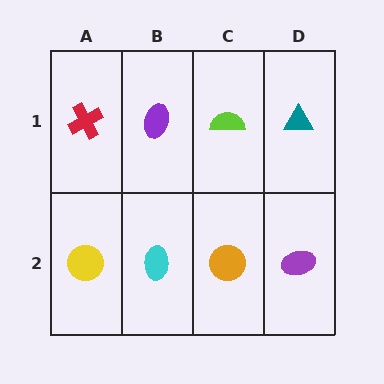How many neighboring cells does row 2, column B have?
3.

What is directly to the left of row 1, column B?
A red cross.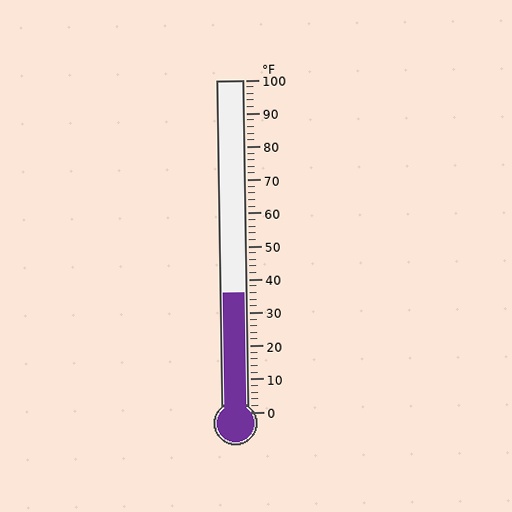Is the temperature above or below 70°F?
The temperature is below 70°F.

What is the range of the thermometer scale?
The thermometer scale ranges from 0°F to 100°F.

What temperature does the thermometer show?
The thermometer shows approximately 36°F.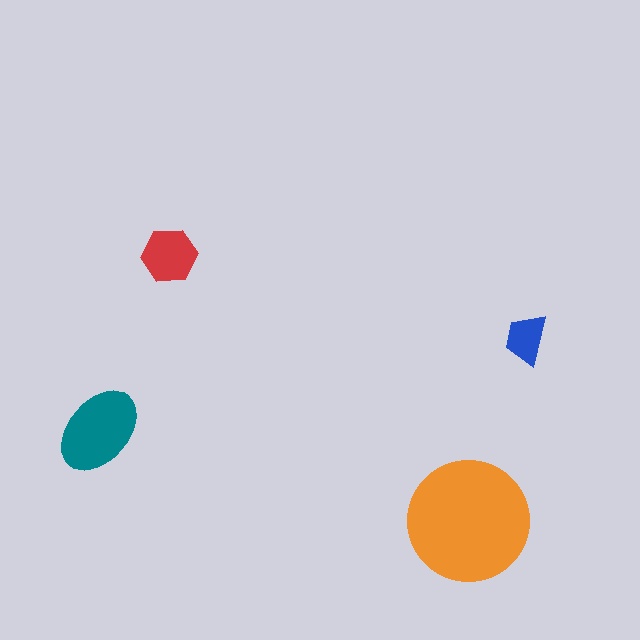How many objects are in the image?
There are 4 objects in the image.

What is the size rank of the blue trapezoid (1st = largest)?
4th.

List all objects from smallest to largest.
The blue trapezoid, the red hexagon, the teal ellipse, the orange circle.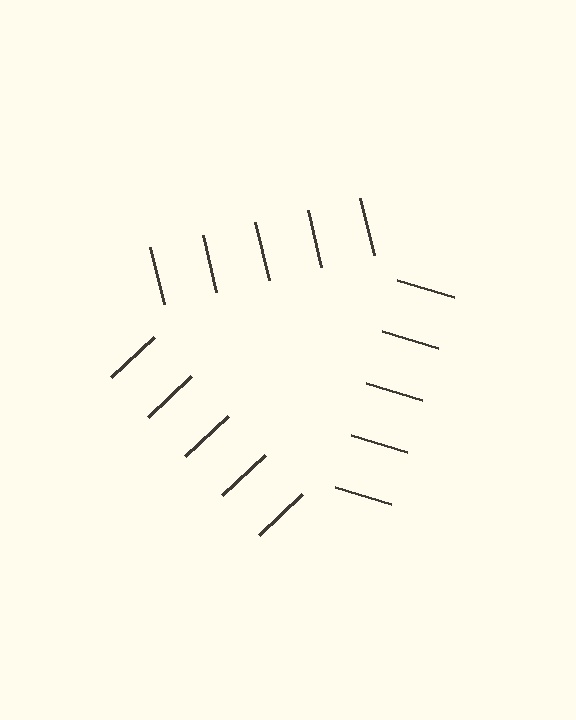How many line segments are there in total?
15 — 5 along each of the 3 edges.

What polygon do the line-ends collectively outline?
An illusory triangle — the line segments terminate on its edges but no continuous stroke is drawn.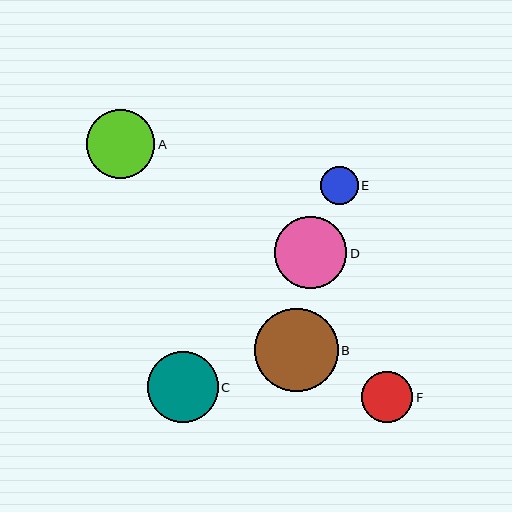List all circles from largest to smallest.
From largest to smallest: B, D, C, A, F, E.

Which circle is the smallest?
Circle E is the smallest with a size of approximately 38 pixels.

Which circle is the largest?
Circle B is the largest with a size of approximately 83 pixels.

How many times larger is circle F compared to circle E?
Circle F is approximately 1.4 times the size of circle E.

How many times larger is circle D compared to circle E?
Circle D is approximately 1.9 times the size of circle E.